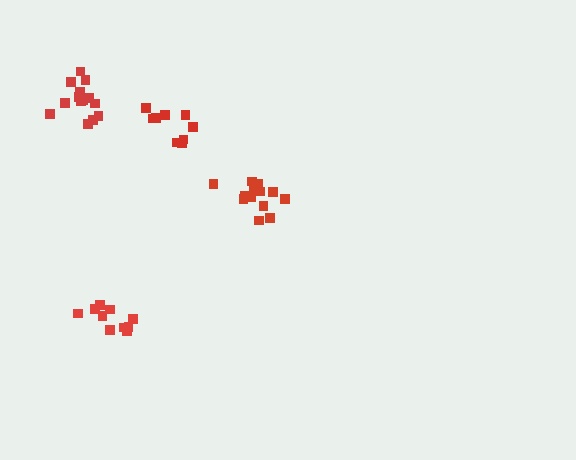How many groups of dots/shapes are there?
There are 4 groups.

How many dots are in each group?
Group 1: 10 dots, Group 2: 15 dots, Group 3: 14 dots, Group 4: 9 dots (48 total).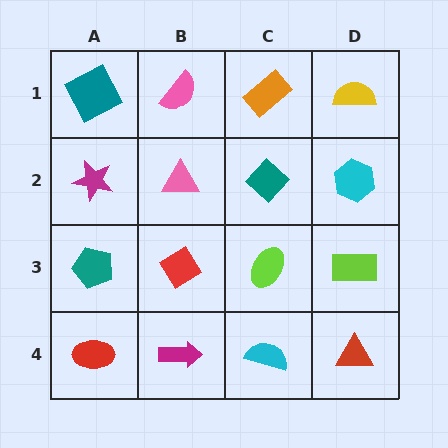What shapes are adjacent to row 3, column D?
A cyan hexagon (row 2, column D), a red triangle (row 4, column D), a lime ellipse (row 3, column C).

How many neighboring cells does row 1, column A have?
2.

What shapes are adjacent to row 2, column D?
A yellow semicircle (row 1, column D), a lime rectangle (row 3, column D), a teal diamond (row 2, column C).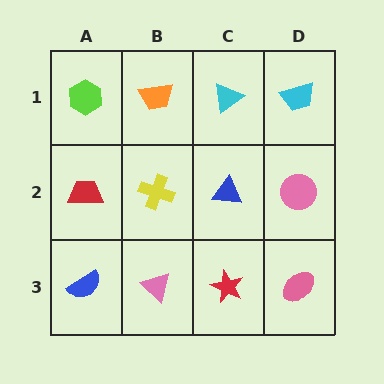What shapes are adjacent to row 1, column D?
A pink circle (row 2, column D), a cyan triangle (row 1, column C).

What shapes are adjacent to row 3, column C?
A blue triangle (row 2, column C), a pink triangle (row 3, column B), a pink ellipse (row 3, column D).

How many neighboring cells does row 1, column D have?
2.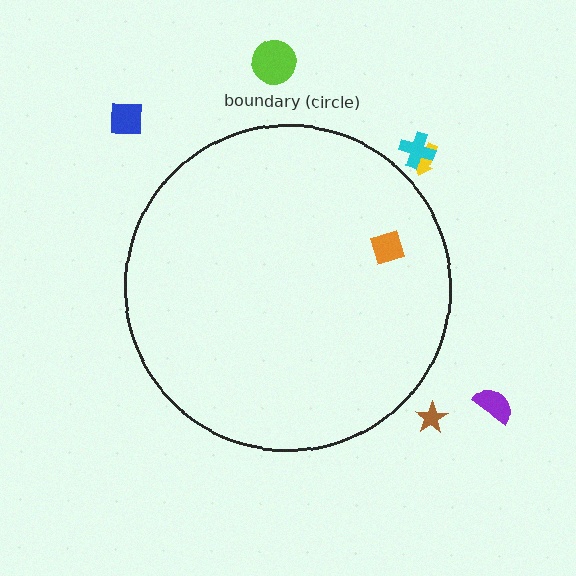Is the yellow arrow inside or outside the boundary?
Outside.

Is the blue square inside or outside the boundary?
Outside.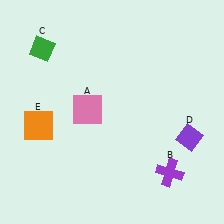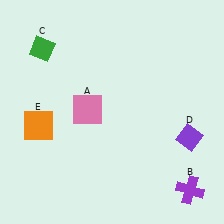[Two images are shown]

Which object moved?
The purple cross (B) moved right.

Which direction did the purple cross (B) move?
The purple cross (B) moved right.